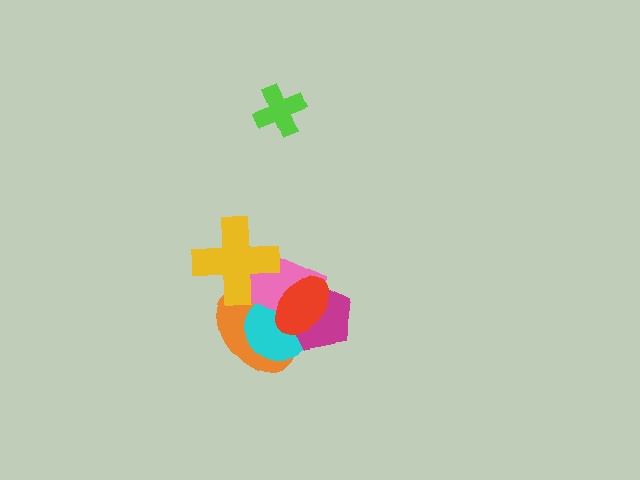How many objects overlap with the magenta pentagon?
4 objects overlap with the magenta pentagon.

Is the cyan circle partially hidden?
Yes, it is partially covered by another shape.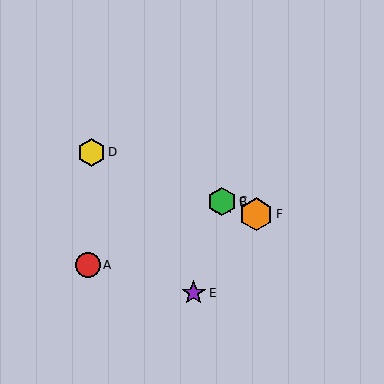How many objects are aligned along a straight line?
4 objects (B, C, D, F) are aligned along a straight line.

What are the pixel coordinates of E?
Object E is at (194, 293).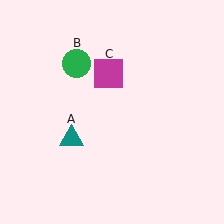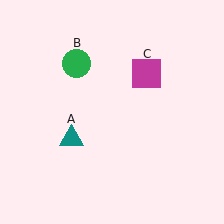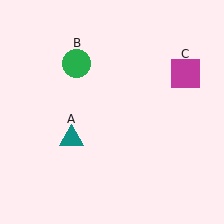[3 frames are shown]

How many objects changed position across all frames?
1 object changed position: magenta square (object C).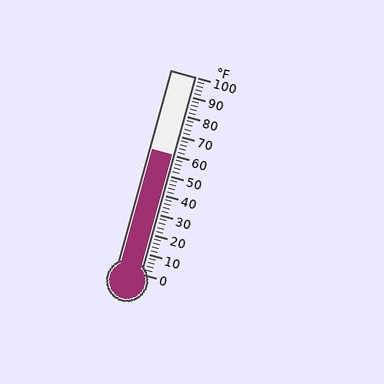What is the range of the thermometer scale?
The thermometer scale ranges from 0°F to 100°F.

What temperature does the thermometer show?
The thermometer shows approximately 60°F.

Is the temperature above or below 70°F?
The temperature is below 70°F.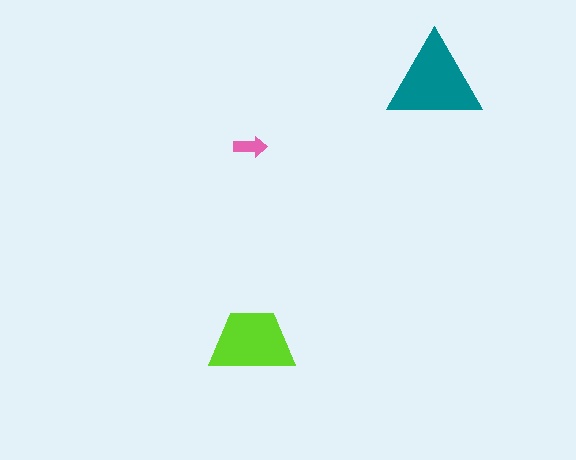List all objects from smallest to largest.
The pink arrow, the lime trapezoid, the teal triangle.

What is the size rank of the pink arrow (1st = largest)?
3rd.